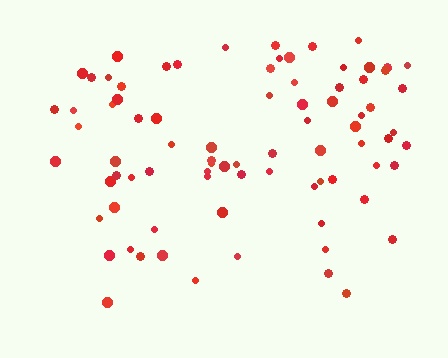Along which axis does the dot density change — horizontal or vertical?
Vertical.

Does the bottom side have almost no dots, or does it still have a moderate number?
Still a moderate number, just noticeably fewer than the top.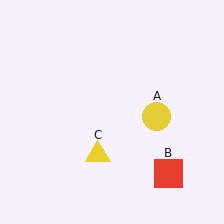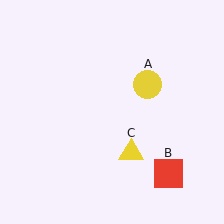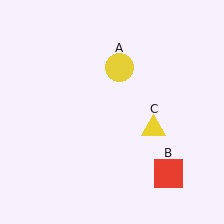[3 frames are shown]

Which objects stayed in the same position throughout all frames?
Red square (object B) remained stationary.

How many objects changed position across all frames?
2 objects changed position: yellow circle (object A), yellow triangle (object C).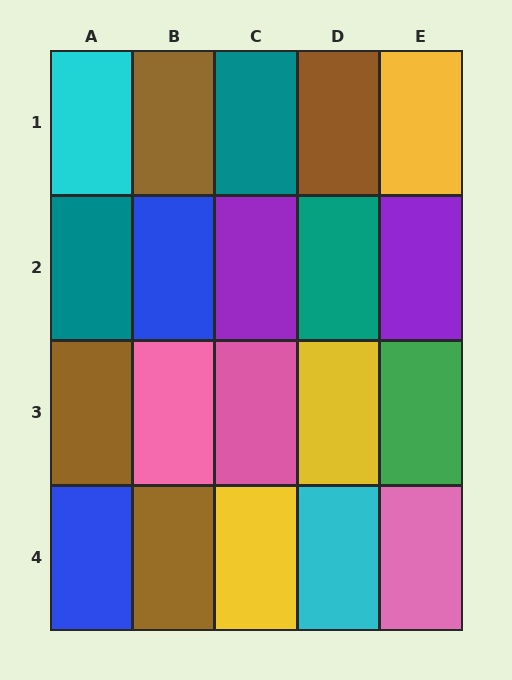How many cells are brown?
4 cells are brown.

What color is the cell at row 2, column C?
Purple.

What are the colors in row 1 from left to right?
Cyan, brown, teal, brown, yellow.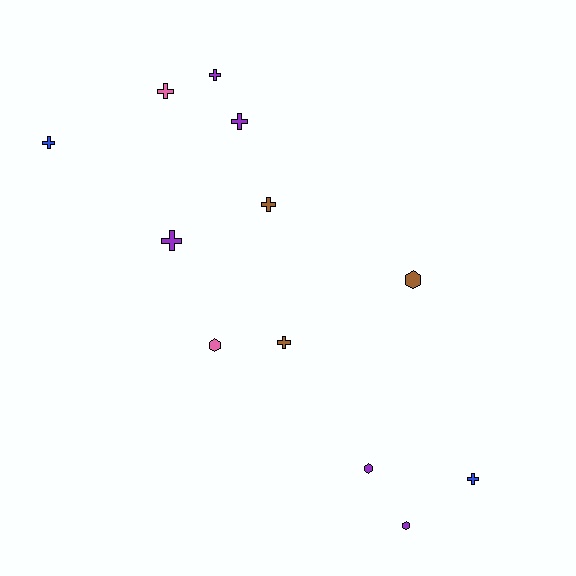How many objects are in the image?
There are 12 objects.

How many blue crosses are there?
There are 2 blue crosses.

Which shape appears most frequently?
Cross, with 8 objects.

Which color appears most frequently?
Purple, with 5 objects.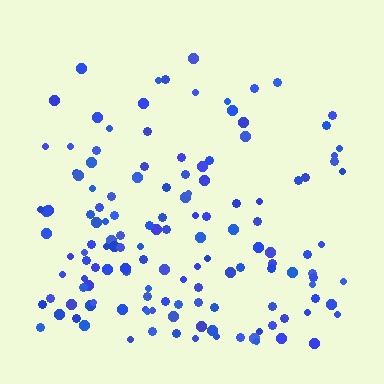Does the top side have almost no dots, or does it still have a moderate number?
Still a moderate number, just noticeably fewer than the bottom.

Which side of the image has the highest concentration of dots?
The bottom.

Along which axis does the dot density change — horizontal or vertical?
Vertical.